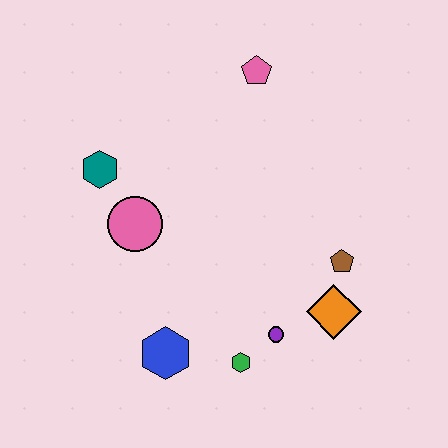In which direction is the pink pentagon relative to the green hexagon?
The pink pentagon is above the green hexagon.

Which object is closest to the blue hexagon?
The green hexagon is closest to the blue hexagon.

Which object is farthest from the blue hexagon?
The pink pentagon is farthest from the blue hexagon.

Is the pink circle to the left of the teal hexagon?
No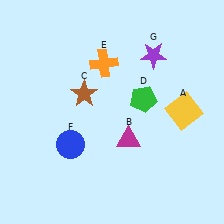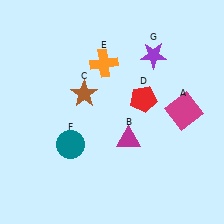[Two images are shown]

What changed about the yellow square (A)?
In Image 1, A is yellow. In Image 2, it changed to magenta.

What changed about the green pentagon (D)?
In Image 1, D is green. In Image 2, it changed to red.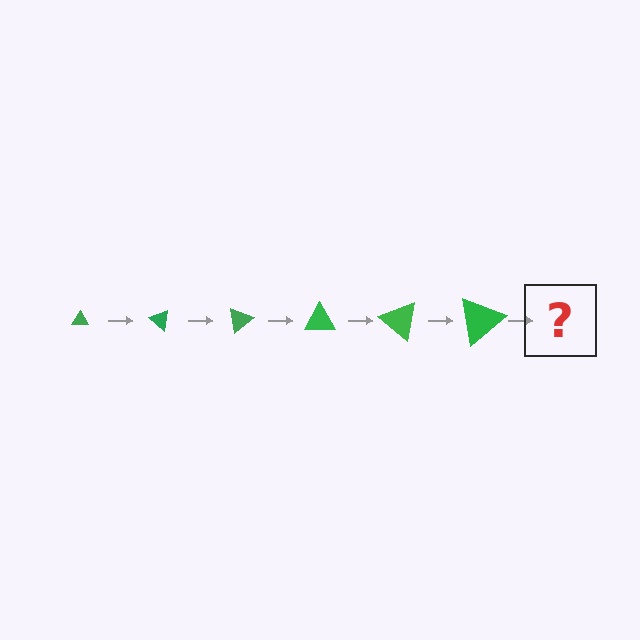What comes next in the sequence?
The next element should be a triangle, larger than the previous one and rotated 240 degrees from the start.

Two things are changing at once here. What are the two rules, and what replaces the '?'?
The two rules are that the triangle grows larger each step and it rotates 40 degrees each step. The '?' should be a triangle, larger than the previous one and rotated 240 degrees from the start.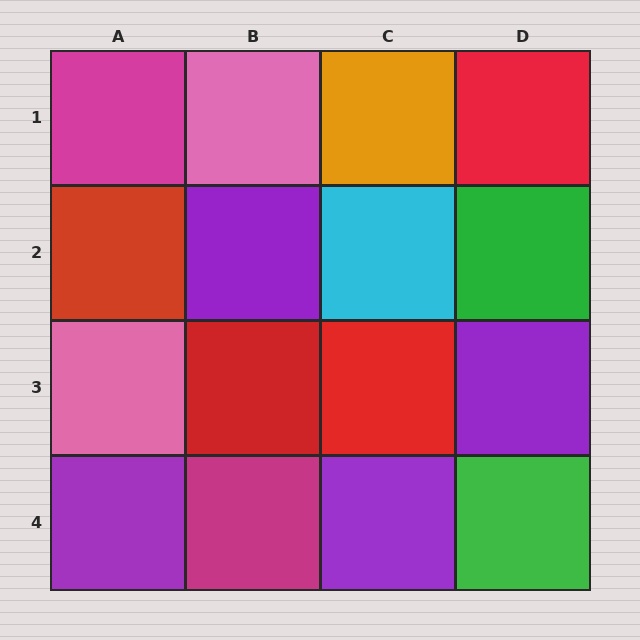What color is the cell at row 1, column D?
Red.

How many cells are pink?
2 cells are pink.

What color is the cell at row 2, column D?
Green.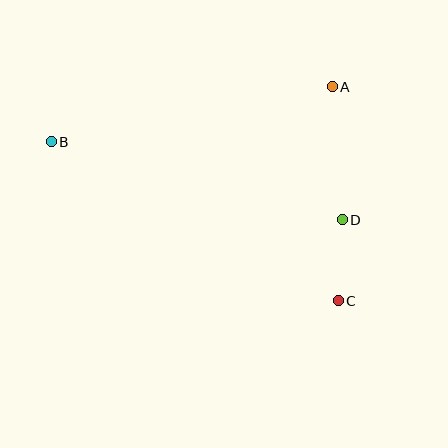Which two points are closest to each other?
Points C and D are closest to each other.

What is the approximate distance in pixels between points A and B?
The distance between A and B is approximately 286 pixels.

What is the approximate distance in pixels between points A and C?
The distance between A and C is approximately 214 pixels.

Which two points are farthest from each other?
Points B and C are farthest from each other.